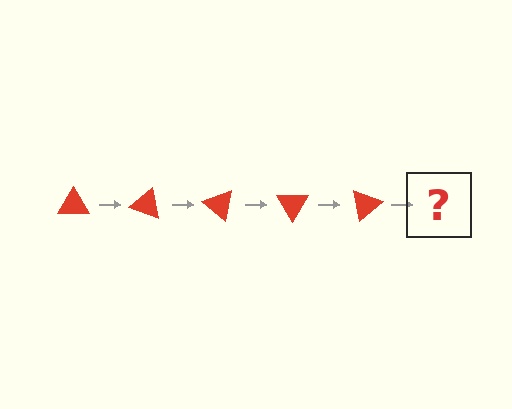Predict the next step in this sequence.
The next step is a red triangle rotated 100 degrees.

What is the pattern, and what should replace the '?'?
The pattern is that the triangle rotates 20 degrees each step. The '?' should be a red triangle rotated 100 degrees.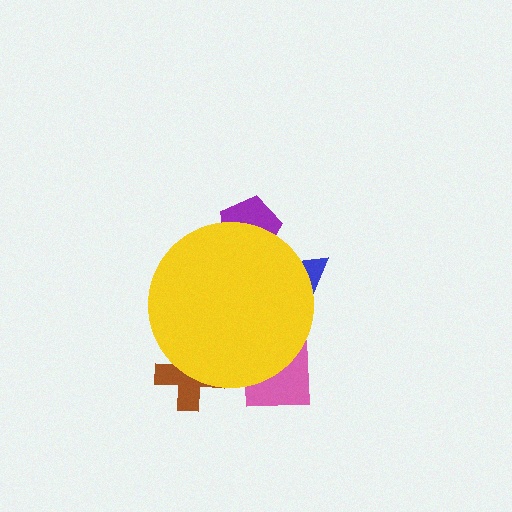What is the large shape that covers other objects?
A yellow circle.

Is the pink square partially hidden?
Yes, the pink square is partially hidden behind the yellow circle.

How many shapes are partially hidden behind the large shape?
4 shapes are partially hidden.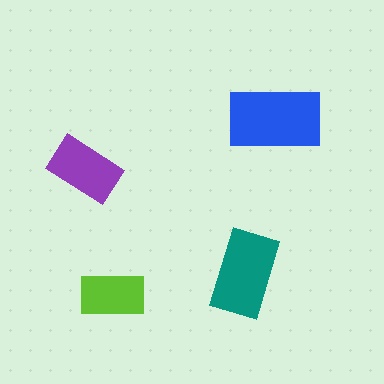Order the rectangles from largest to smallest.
the blue one, the teal one, the purple one, the lime one.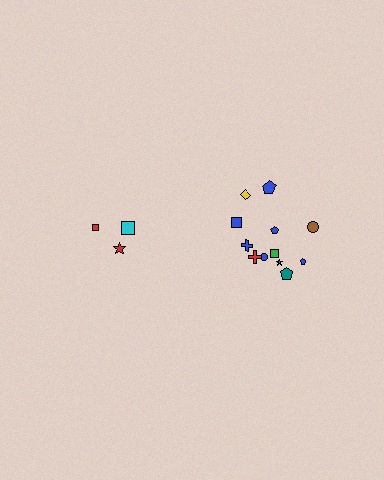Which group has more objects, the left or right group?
The right group.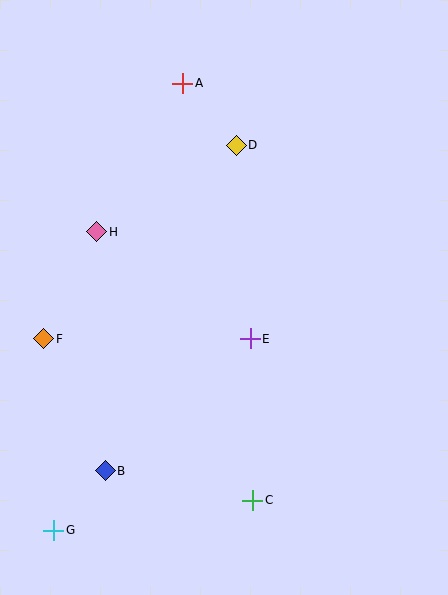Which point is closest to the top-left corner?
Point A is closest to the top-left corner.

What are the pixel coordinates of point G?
Point G is at (54, 531).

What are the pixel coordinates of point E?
Point E is at (250, 339).